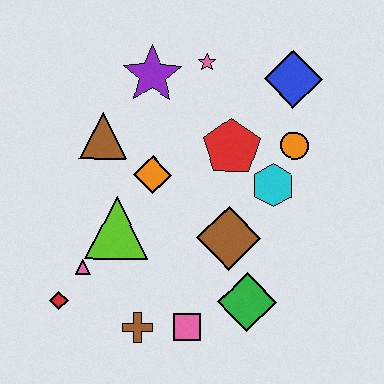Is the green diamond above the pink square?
Yes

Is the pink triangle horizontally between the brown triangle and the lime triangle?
No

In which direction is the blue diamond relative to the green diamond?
The blue diamond is above the green diamond.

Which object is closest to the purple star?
The pink star is closest to the purple star.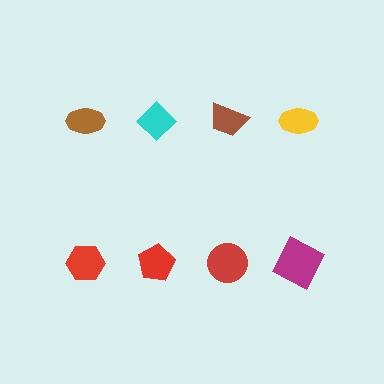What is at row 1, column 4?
A yellow ellipse.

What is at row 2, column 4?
A magenta square.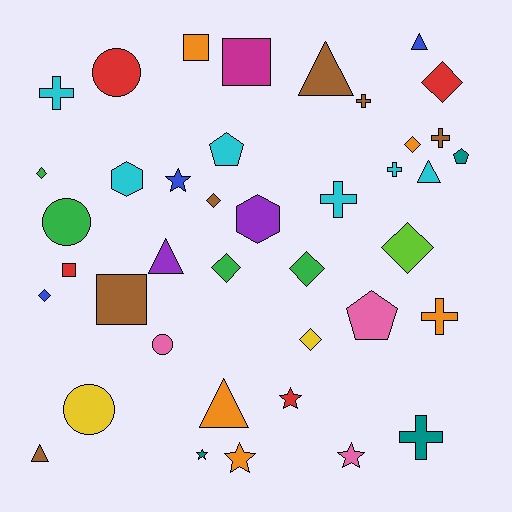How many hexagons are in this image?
There are 2 hexagons.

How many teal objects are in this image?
There are 3 teal objects.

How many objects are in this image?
There are 40 objects.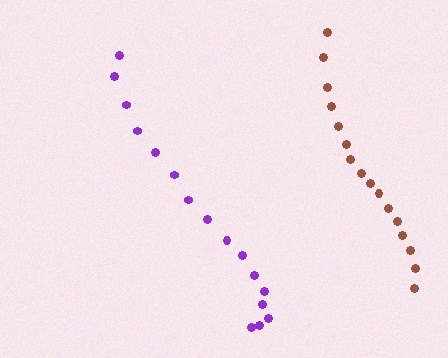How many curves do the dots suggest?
There are 2 distinct paths.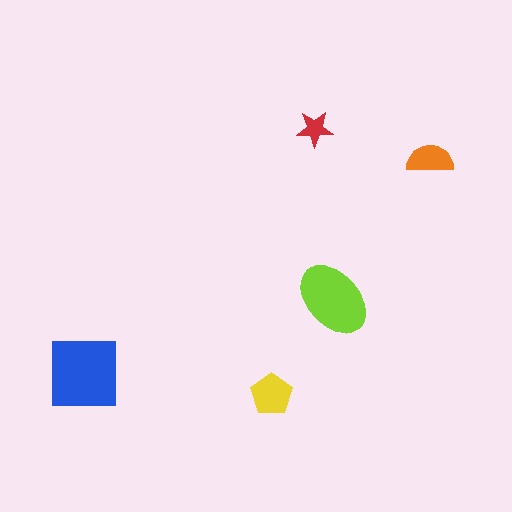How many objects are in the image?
There are 5 objects in the image.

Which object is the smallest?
The red star.